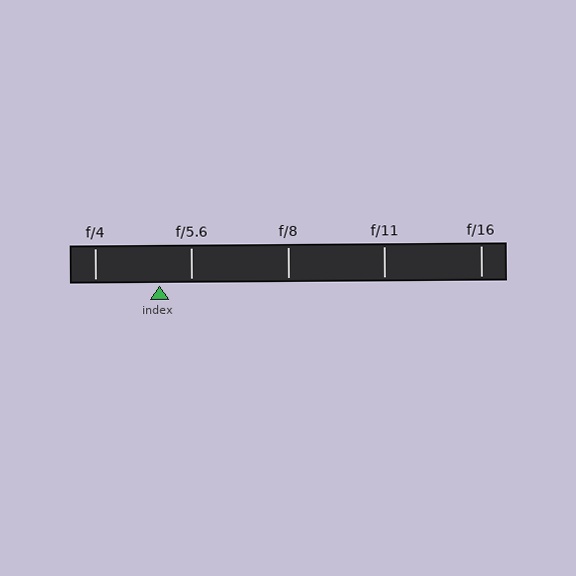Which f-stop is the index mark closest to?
The index mark is closest to f/5.6.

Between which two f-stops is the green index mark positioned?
The index mark is between f/4 and f/5.6.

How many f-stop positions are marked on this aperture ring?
There are 5 f-stop positions marked.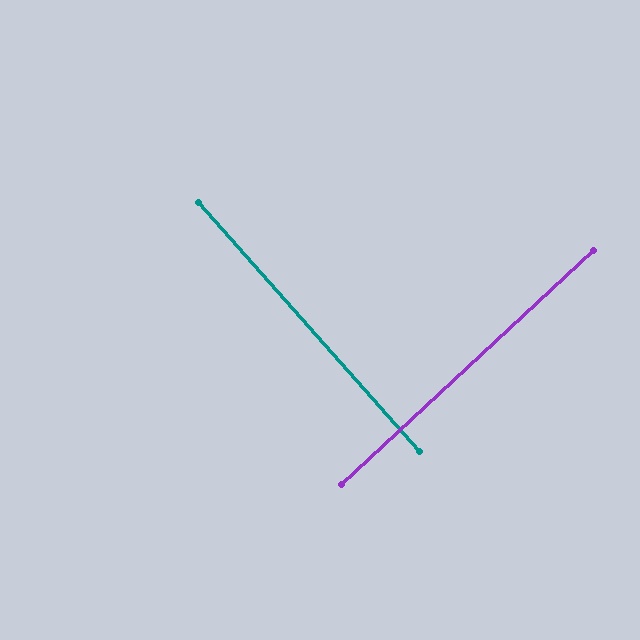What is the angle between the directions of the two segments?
Approximately 89 degrees.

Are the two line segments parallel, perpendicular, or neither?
Perpendicular — they meet at approximately 89°.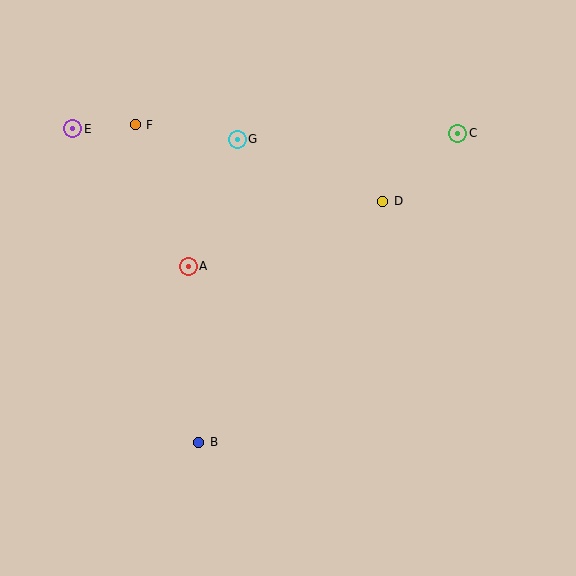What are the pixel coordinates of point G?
Point G is at (237, 139).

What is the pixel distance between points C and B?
The distance between C and B is 403 pixels.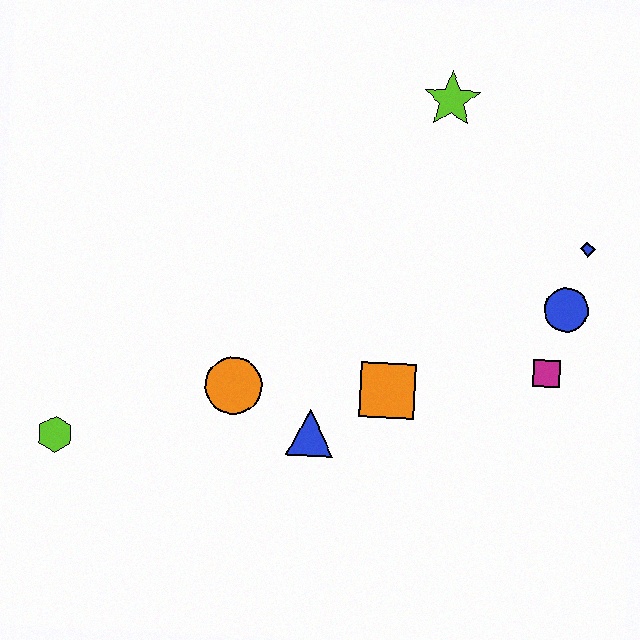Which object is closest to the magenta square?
The blue circle is closest to the magenta square.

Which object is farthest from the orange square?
The lime hexagon is farthest from the orange square.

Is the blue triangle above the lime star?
No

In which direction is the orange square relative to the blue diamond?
The orange square is to the left of the blue diamond.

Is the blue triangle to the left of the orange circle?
No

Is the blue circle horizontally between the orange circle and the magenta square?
No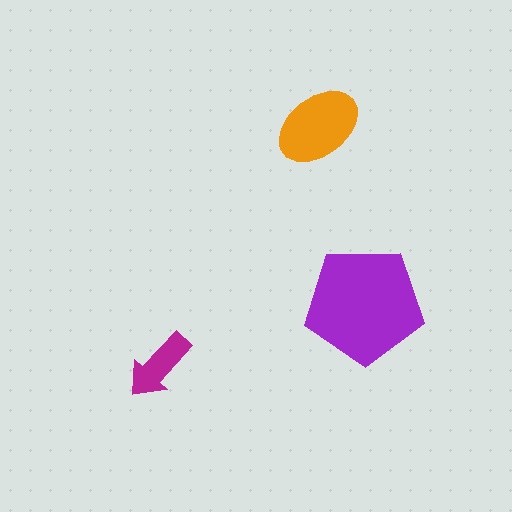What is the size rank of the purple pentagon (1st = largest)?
1st.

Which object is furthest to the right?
The purple pentagon is rightmost.